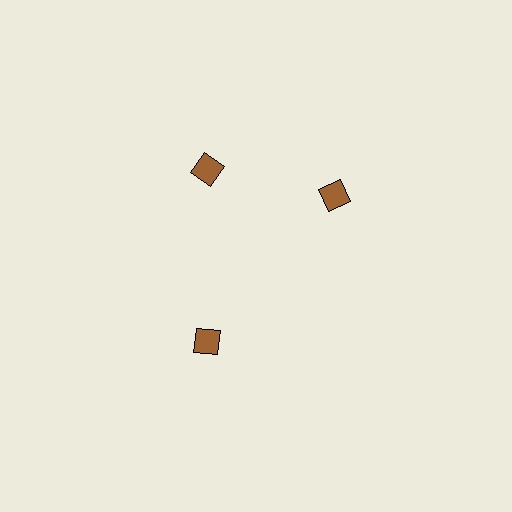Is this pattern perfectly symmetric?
No. The 3 brown diamonds are arranged in a ring, but one element near the 3 o'clock position is rotated out of alignment along the ring, breaking the 3-fold rotational symmetry.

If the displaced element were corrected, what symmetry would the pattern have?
It would have 3-fold rotational symmetry — the pattern would map onto itself every 120 degrees.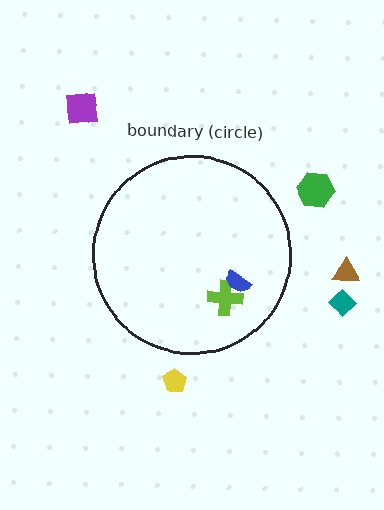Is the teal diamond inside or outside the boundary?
Outside.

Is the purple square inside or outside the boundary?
Outside.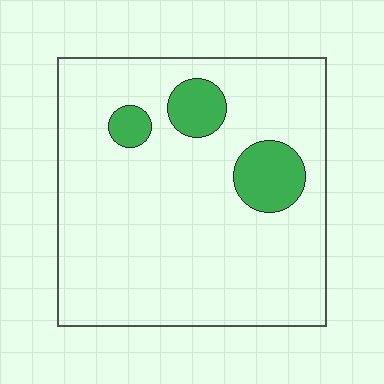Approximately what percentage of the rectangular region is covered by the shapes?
Approximately 10%.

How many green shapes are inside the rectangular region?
3.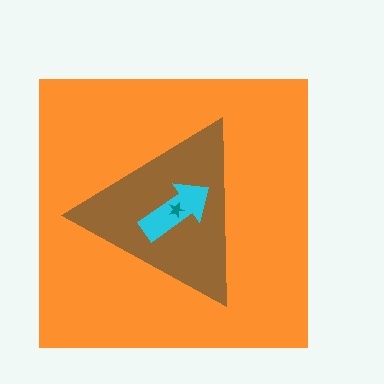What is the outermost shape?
The orange square.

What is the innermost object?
The teal star.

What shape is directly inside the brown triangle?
The cyan arrow.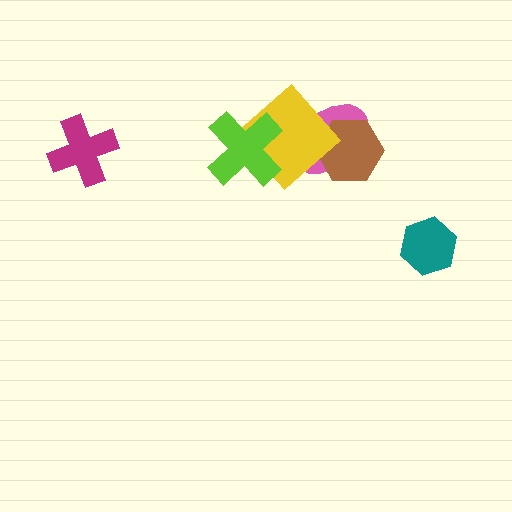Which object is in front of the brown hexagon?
The yellow diamond is in front of the brown hexagon.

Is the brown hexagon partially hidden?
Yes, it is partially covered by another shape.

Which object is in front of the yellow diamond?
The lime cross is in front of the yellow diamond.